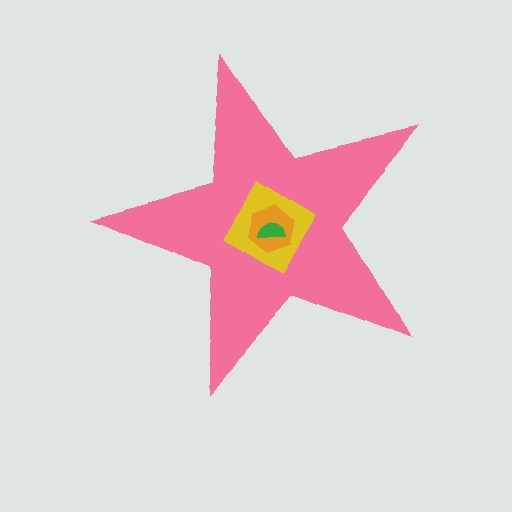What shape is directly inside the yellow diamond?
The orange hexagon.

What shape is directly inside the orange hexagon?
The green semicircle.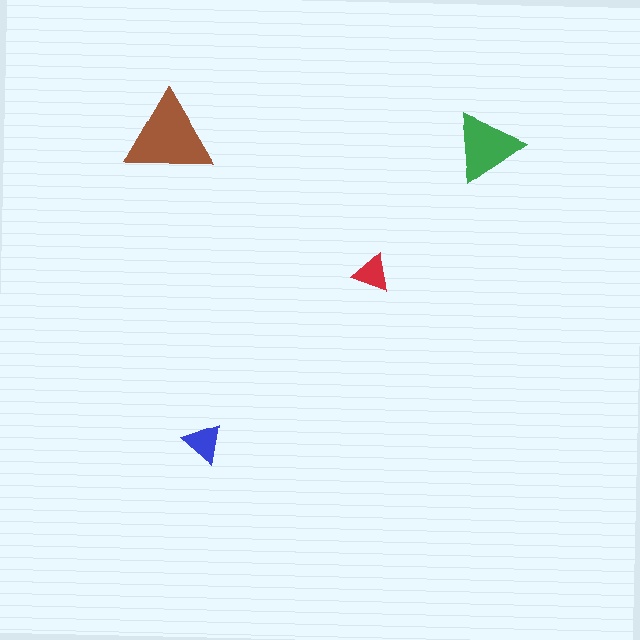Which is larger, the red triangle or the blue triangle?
The blue one.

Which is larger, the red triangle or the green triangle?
The green one.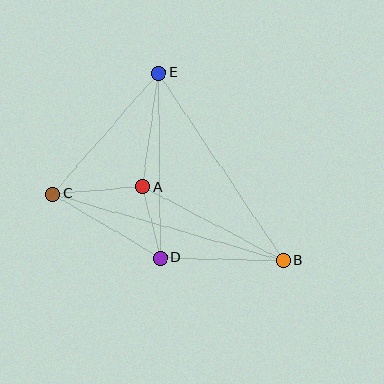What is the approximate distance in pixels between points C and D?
The distance between C and D is approximately 125 pixels.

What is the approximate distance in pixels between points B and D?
The distance between B and D is approximately 123 pixels.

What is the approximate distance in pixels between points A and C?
The distance between A and C is approximately 90 pixels.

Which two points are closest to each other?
Points A and D are closest to each other.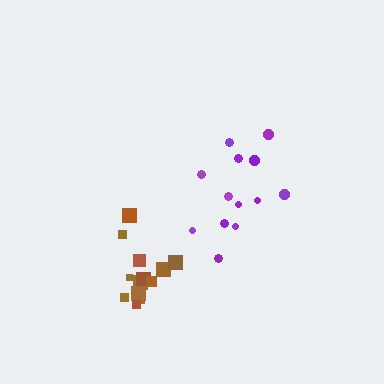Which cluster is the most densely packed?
Brown.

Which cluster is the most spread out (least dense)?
Purple.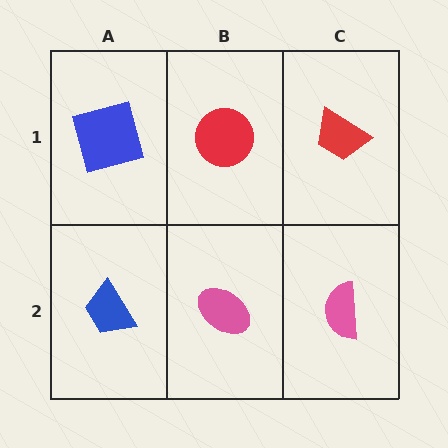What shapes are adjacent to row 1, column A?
A blue trapezoid (row 2, column A), a red circle (row 1, column B).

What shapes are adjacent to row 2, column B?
A red circle (row 1, column B), a blue trapezoid (row 2, column A), a pink semicircle (row 2, column C).